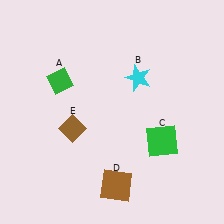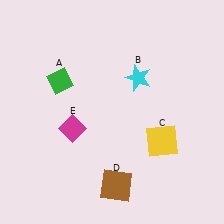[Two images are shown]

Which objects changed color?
C changed from green to yellow. E changed from brown to magenta.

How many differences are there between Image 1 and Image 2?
There are 2 differences between the two images.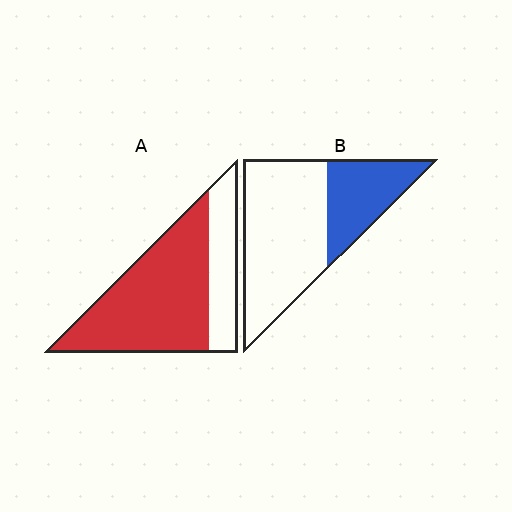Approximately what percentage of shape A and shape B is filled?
A is approximately 70% and B is approximately 35%.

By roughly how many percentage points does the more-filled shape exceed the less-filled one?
By roughly 40 percentage points (A over B).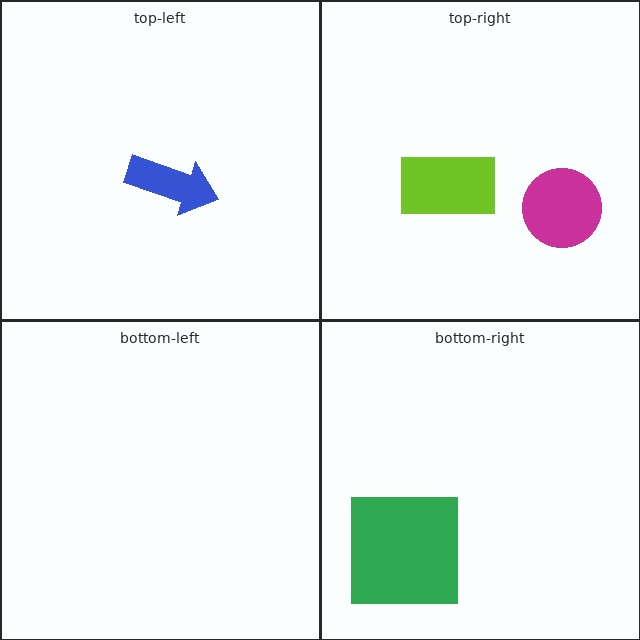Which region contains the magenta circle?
The top-right region.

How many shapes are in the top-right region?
2.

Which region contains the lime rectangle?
The top-right region.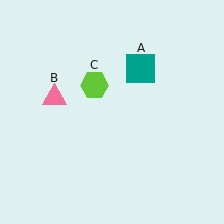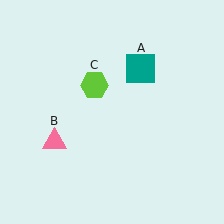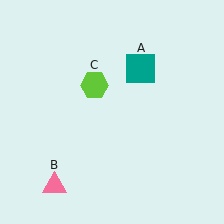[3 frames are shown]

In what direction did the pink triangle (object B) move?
The pink triangle (object B) moved down.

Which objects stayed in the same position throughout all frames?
Teal square (object A) and lime hexagon (object C) remained stationary.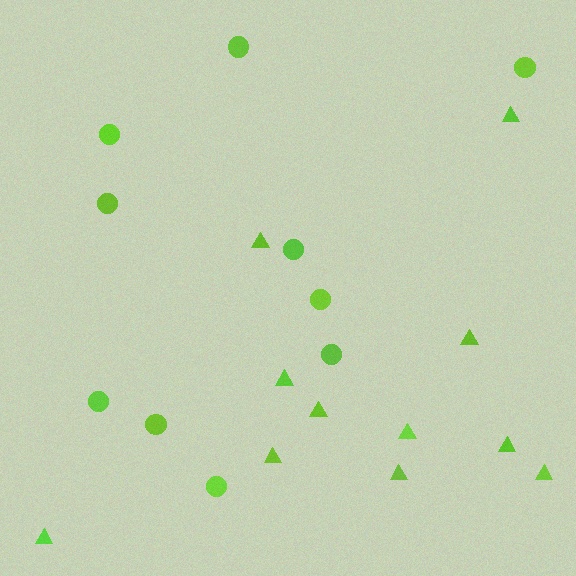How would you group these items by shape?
There are 2 groups: one group of triangles (11) and one group of circles (10).